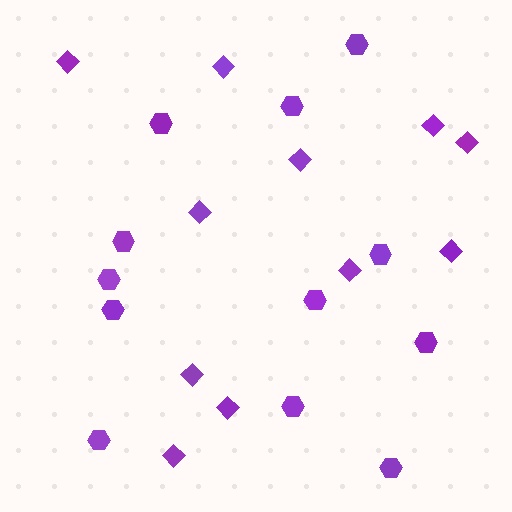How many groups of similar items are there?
There are 2 groups: one group of hexagons (12) and one group of diamonds (11).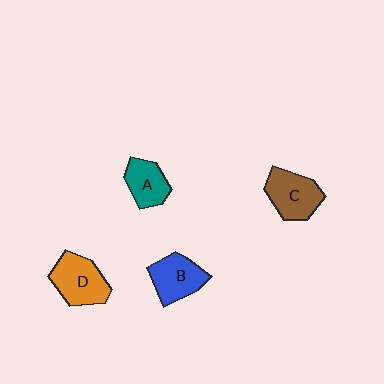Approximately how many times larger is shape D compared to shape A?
Approximately 1.4 times.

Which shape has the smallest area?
Shape A (teal).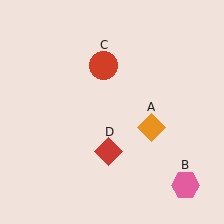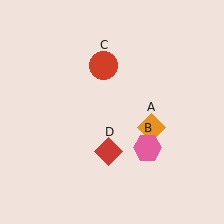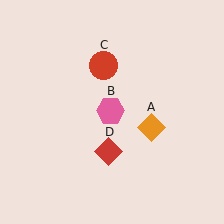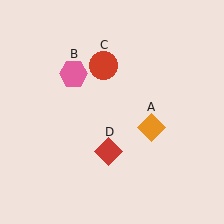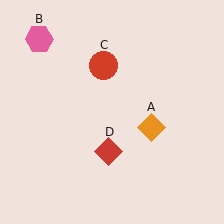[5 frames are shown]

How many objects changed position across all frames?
1 object changed position: pink hexagon (object B).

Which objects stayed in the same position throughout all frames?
Orange diamond (object A) and red circle (object C) and red diamond (object D) remained stationary.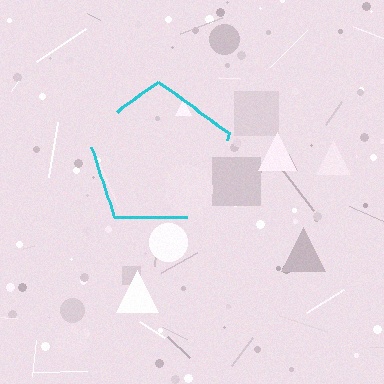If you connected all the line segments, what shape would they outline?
They would outline a pentagon.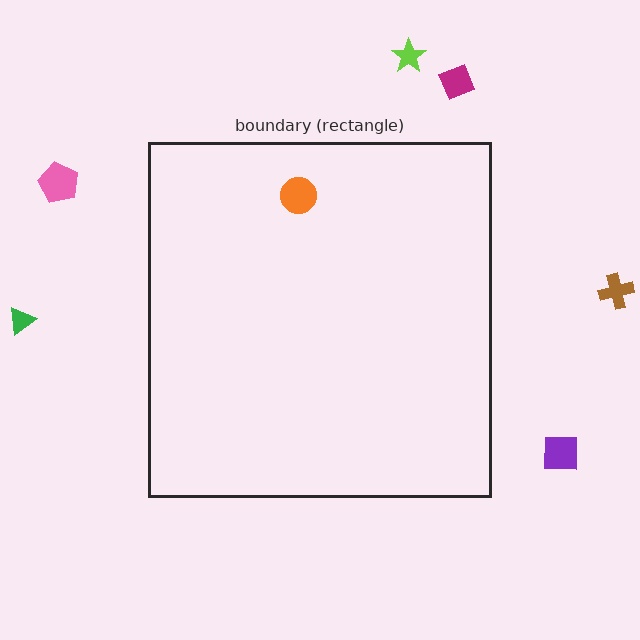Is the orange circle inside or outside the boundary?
Inside.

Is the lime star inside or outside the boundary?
Outside.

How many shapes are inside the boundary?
1 inside, 6 outside.